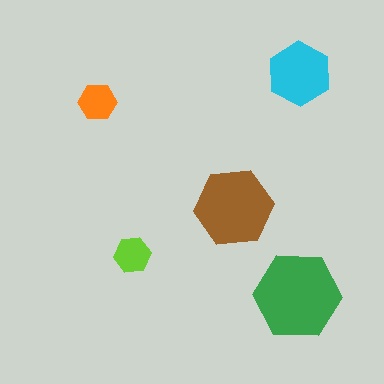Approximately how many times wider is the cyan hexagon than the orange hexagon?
About 1.5 times wider.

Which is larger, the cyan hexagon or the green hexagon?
The green one.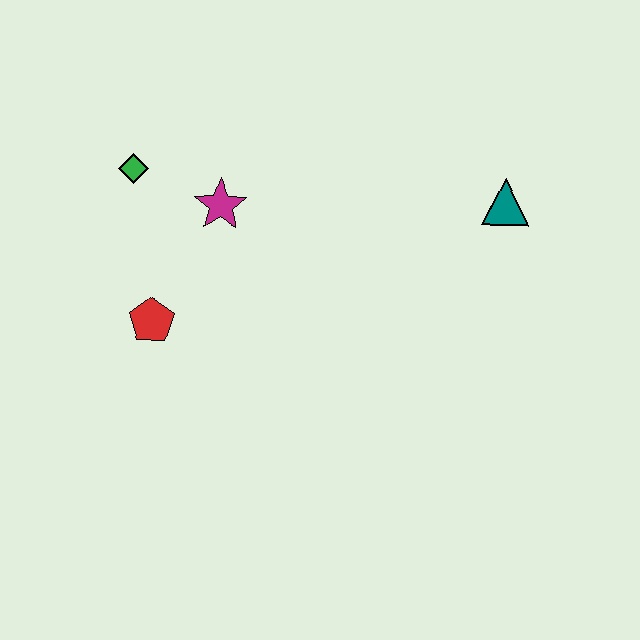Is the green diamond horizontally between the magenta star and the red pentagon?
No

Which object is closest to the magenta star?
The green diamond is closest to the magenta star.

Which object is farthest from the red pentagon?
The teal triangle is farthest from the red pentagon.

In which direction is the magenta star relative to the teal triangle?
The magenta star is to the left of the teal triangle.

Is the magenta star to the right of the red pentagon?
Yes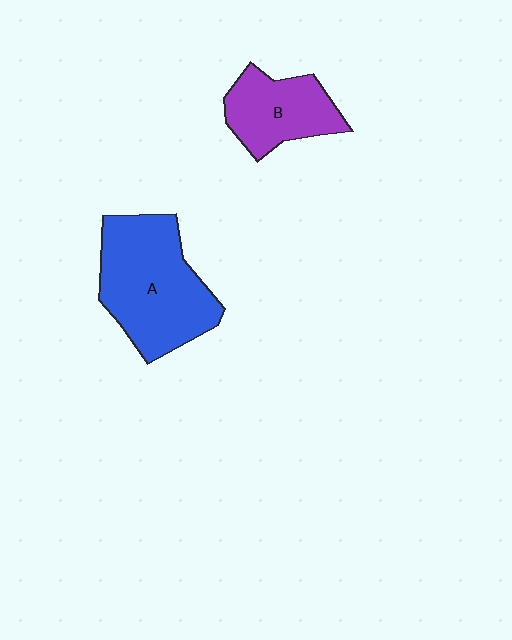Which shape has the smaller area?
Shape B (purple).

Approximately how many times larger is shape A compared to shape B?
Approximately 1.7 times.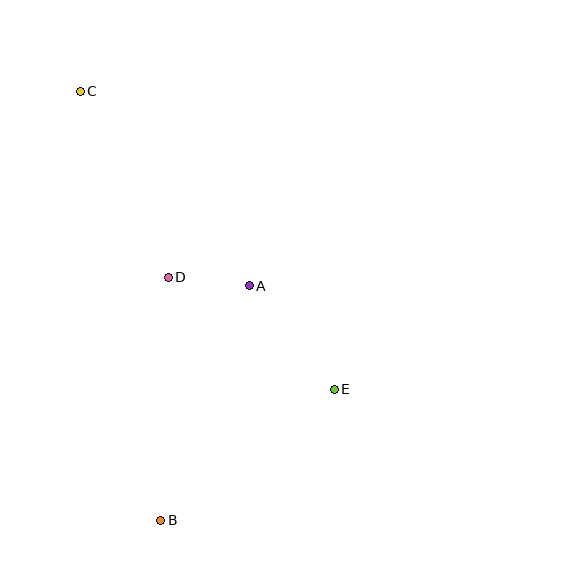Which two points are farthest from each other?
Points B and C are farthest from each other.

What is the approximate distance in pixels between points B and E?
The distance between B and E is approximately 217 pixels.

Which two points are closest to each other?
Points A and D are closest to each other.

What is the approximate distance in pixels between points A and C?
The distance between A and C is approximately 257 pixels.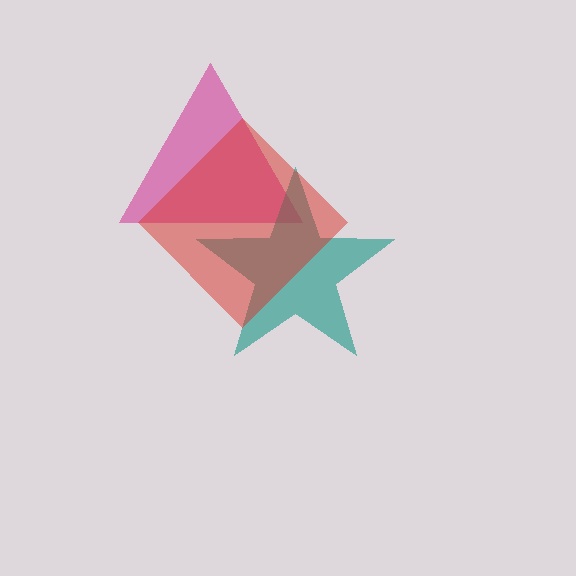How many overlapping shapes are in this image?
There are 3 overlapping shapes in the image.